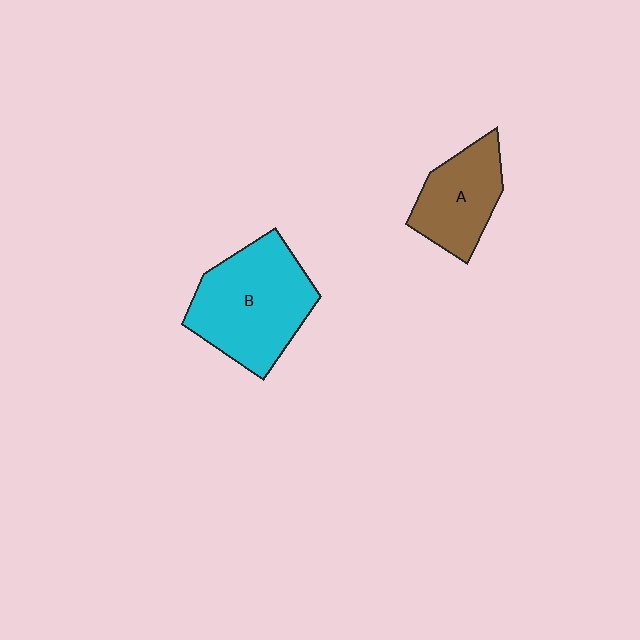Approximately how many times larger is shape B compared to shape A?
Approximately 1.6 times.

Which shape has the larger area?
Shape B (cyan).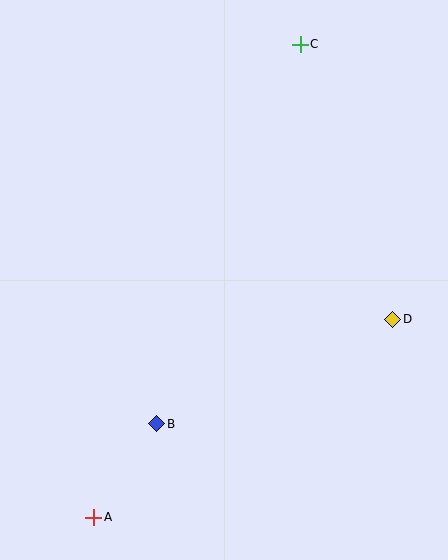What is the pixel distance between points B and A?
The distance between B and A is 113 pixels.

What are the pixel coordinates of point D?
Point D is at (393, 319).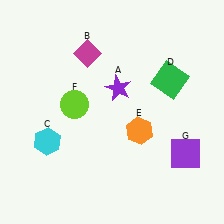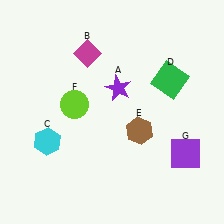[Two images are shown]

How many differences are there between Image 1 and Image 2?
There is 1 difference between the two images.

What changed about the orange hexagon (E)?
In Image 1, E is orange. In Image 2, it changed to brown.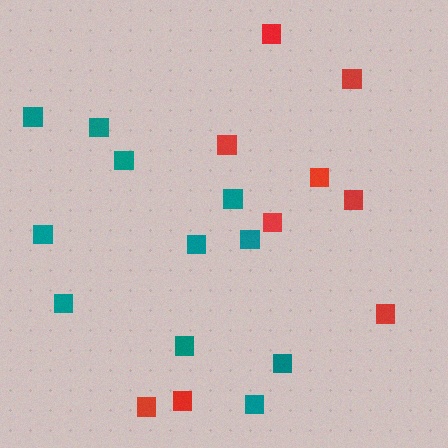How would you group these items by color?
There are 2 groups: one group of teal squares (11) and one group of red squares (9).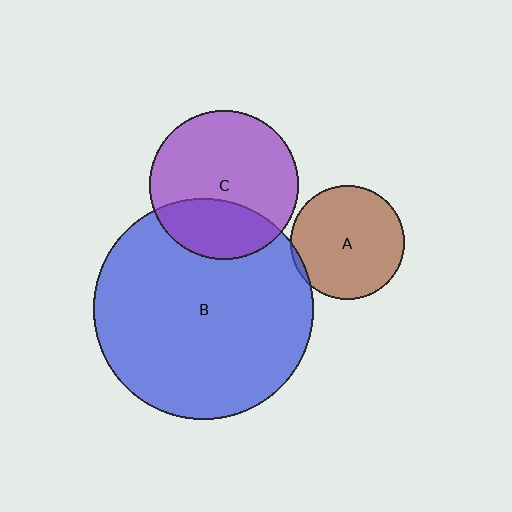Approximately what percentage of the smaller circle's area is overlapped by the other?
Approximately 5%.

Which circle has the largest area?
Circle B (blue).